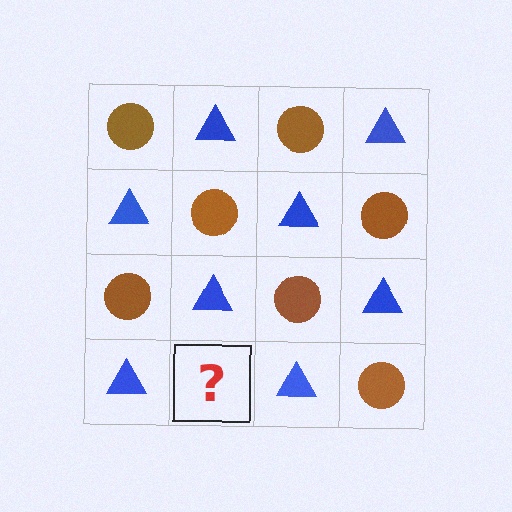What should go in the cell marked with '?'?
The missing cell should contain a brown circle.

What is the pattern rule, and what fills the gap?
The rule is that it alternates brown circle and blue triangle in a checkerboard pattern. The gap should be filled with a brown circle.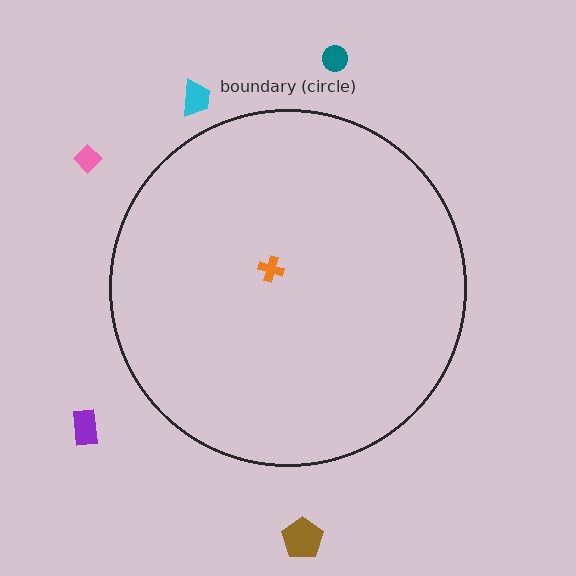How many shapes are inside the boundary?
1 inside, 5 outside.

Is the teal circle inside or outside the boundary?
Outside.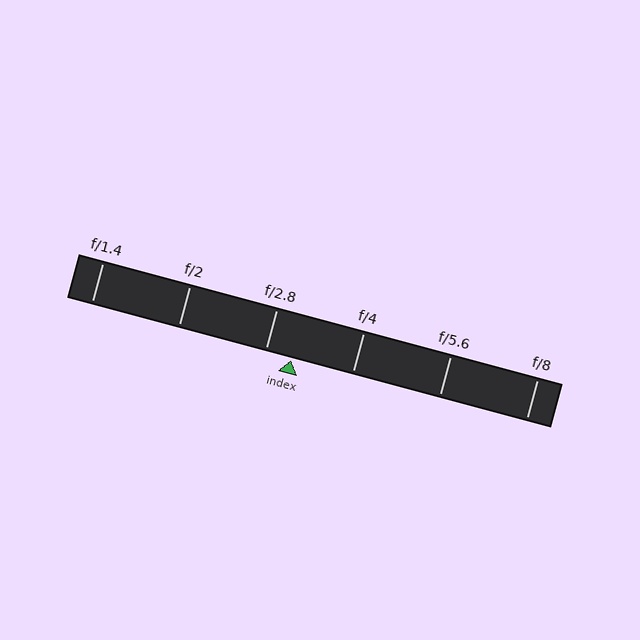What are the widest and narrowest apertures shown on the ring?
The widest aperture shown is f/1.4 and the narrowest is f/8.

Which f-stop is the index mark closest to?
The index mark is closest to f/2.8.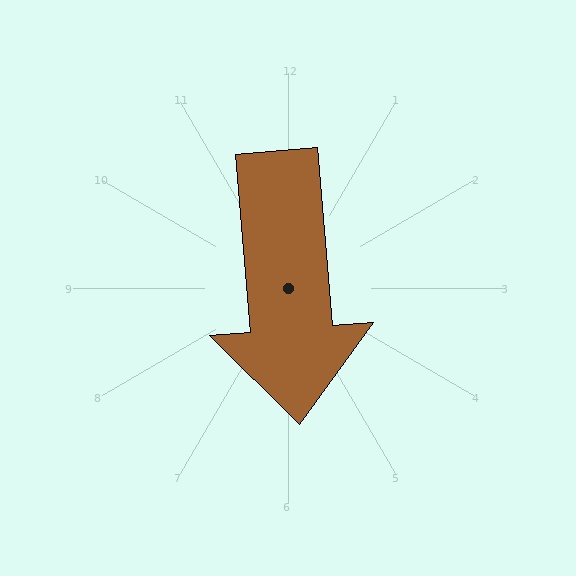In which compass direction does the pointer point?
South.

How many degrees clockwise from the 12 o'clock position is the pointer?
Approximately 175 degrees.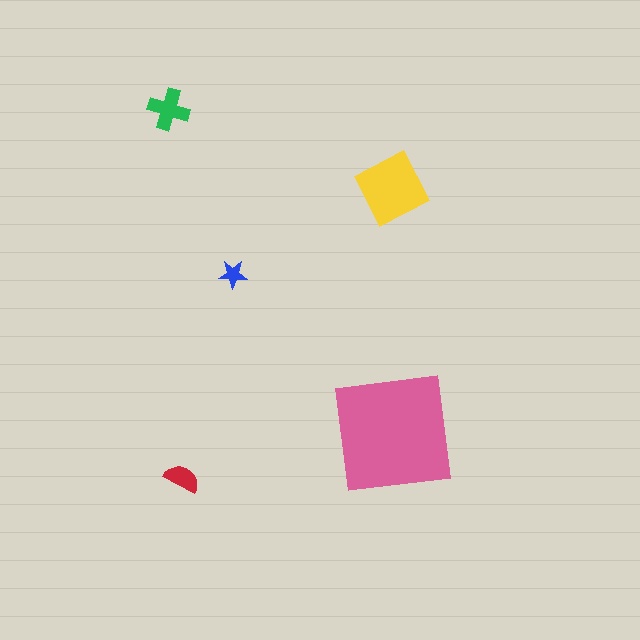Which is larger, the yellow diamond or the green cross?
The yellow diamond.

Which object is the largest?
The pink square.